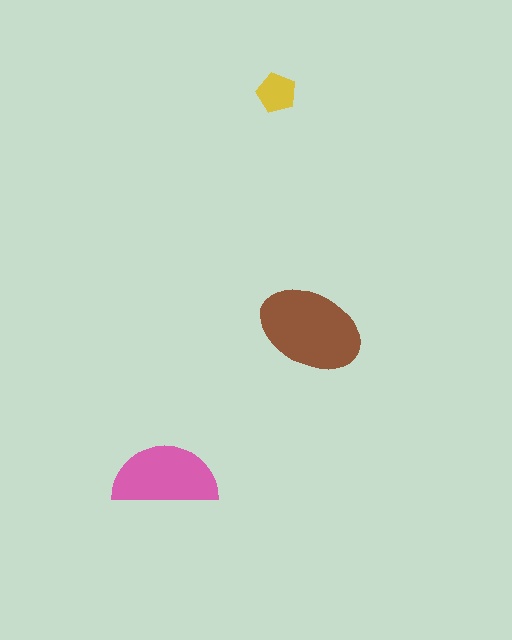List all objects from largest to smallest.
The brown ellipse, the pink semicircle, the yellow pentagon.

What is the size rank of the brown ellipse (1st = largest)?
1st.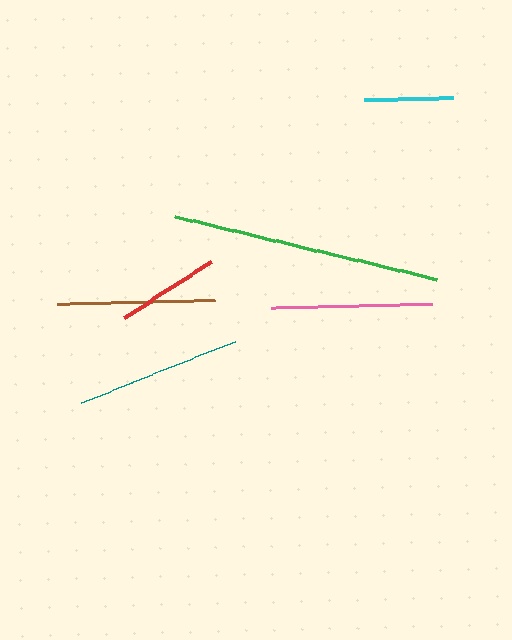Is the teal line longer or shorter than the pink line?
The teal line is longer than the pink line.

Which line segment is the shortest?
The cyan line is the shortest at approximately 89 pixels.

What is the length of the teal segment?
The teal segment is approximately 165 pixels long.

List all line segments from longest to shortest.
From longest to shortest: green, teal, pink, brown, red, cyan.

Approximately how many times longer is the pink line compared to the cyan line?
The pink line is approximately 1.8 times the length of the cyan line.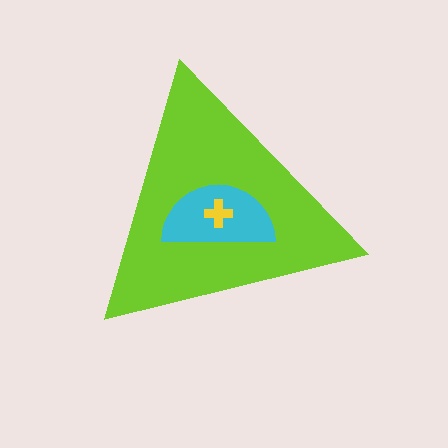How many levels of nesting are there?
3.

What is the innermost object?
The yellow cross.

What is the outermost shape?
The lime triangle.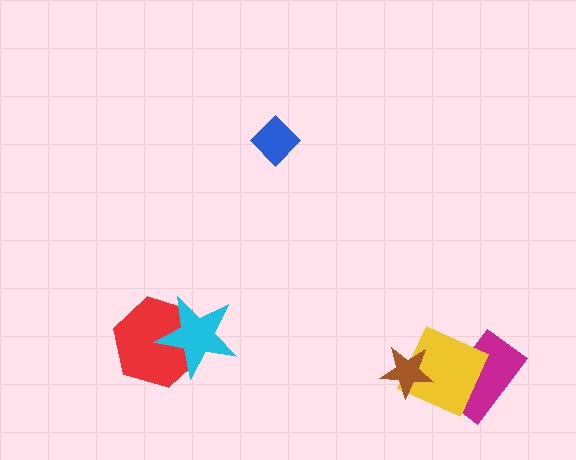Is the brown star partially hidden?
No, no other shape covers it.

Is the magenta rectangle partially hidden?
Yes, it is partially covered by another shape.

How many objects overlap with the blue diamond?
0 objects overlap with the blue diamond.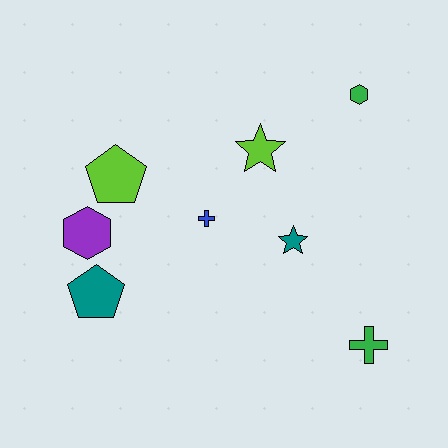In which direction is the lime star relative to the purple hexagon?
The lime star is to the right of the purple hexagon.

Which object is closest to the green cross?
The teal star is closest to the green cross.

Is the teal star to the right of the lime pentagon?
Yes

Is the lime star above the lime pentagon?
Yes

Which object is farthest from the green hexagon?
The teal pentagon is farthest from the green hexagon.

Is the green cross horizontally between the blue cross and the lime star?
No